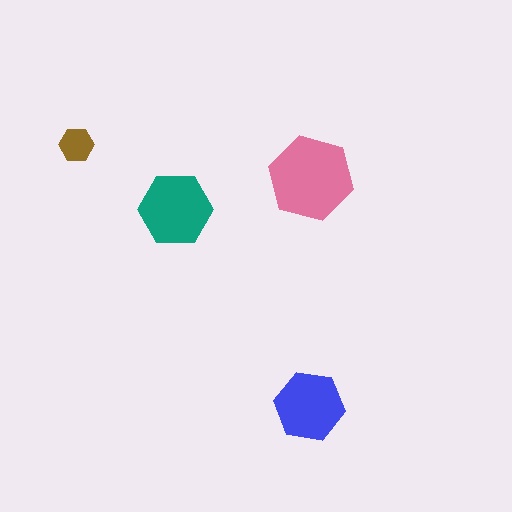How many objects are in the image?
There are 4 objects in the image.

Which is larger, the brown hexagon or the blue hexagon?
The blue one.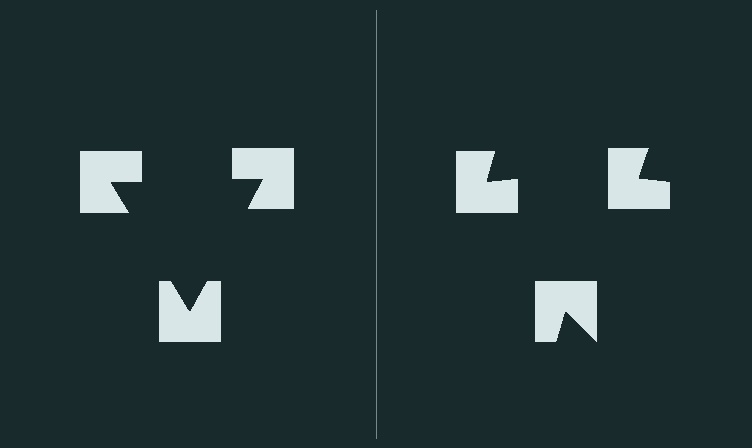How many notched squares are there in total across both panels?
6 — 3 on each side.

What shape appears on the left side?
An illusory triangle.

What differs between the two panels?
The notched squares are positioned identically on both sides; only the wedge orientations differ. On the left they align to a triangle; on the right they are misaligned.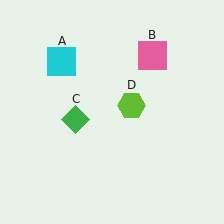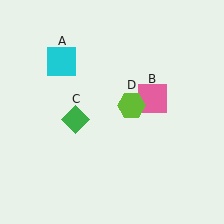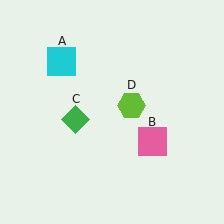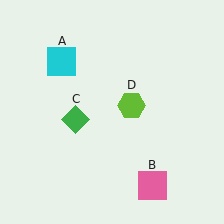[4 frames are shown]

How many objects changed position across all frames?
1 object changed position: pink square (object B).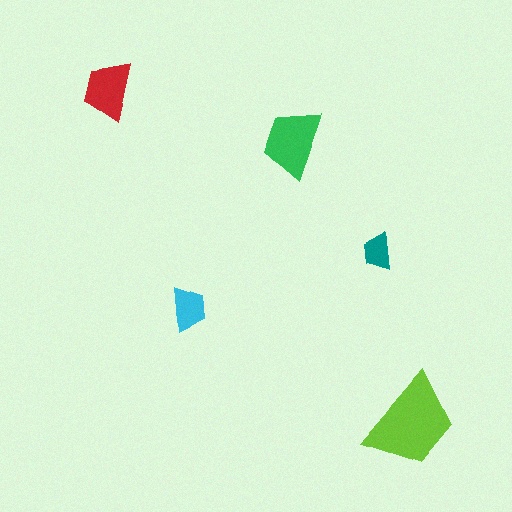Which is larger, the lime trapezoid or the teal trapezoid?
The lime one.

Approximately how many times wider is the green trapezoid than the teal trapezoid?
About 2 times wider.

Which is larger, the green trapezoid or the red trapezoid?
The green one.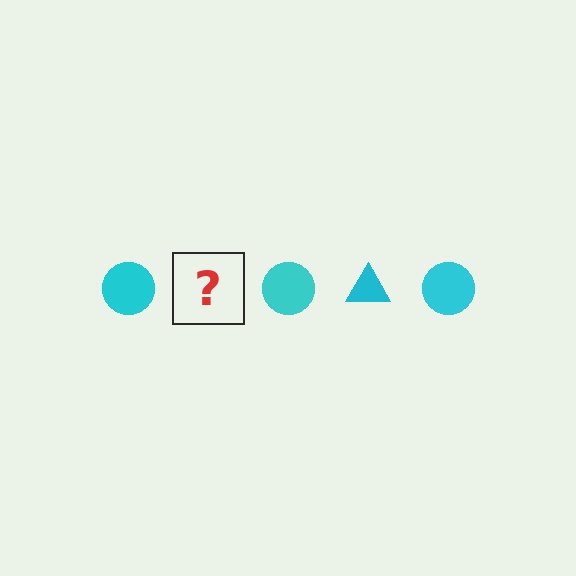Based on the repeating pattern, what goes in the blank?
The blank should be a cyan triangle.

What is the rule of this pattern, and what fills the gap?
The rule is that the pattern cycles through circle, triangle shapes in cyan. The gap should be filled with a cyan triangle.